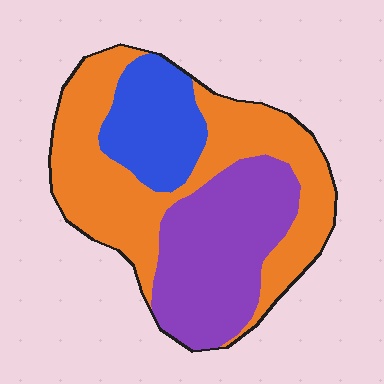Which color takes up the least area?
Blue, at roughly 20%.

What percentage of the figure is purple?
Purple covers 33% of the figure.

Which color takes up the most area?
Orange, at roughly 50%.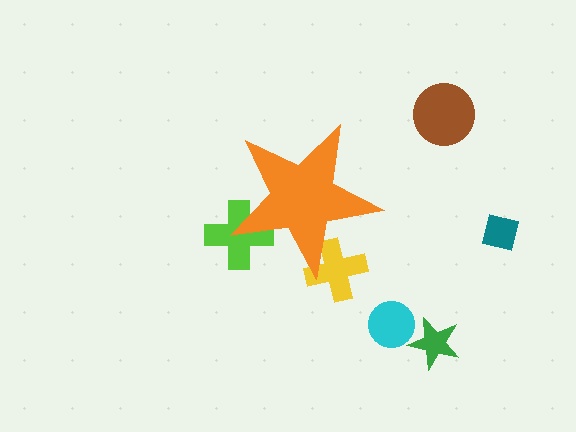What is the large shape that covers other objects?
An orange star.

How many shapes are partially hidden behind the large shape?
2 shapes are partially hidden.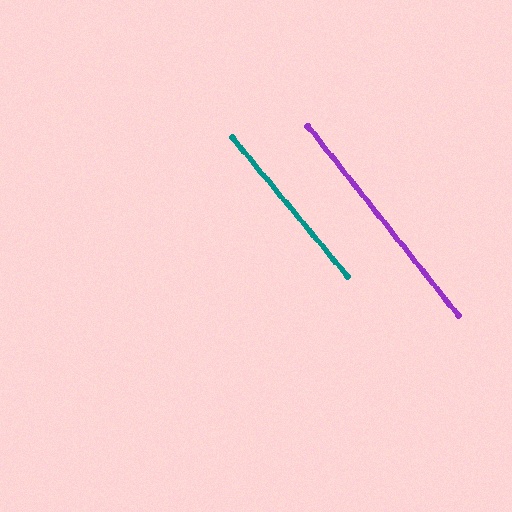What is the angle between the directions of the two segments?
Approximately 1 degree.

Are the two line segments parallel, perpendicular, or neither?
Parallel — their directions differ by only 1.0°.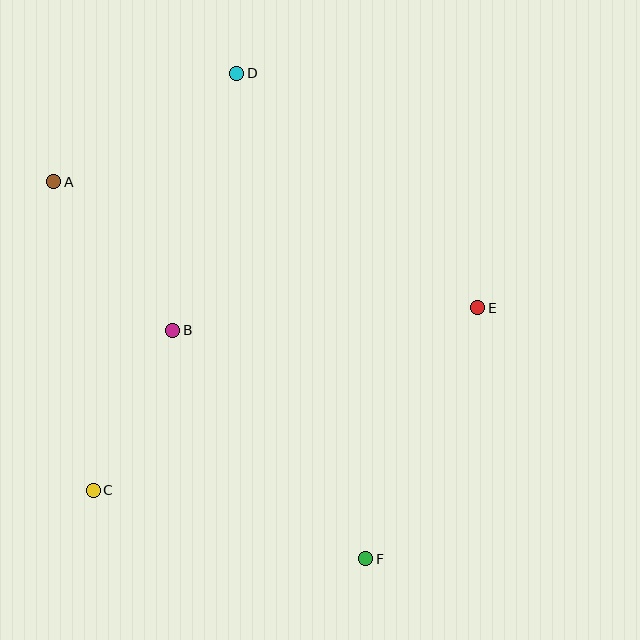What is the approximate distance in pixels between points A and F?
The distance between A and F is approximately 489 pixels.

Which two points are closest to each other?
Points B and C are closest to each other.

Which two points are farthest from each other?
Points D and F are farthest from each other.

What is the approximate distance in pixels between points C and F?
The distance between C and F is approximately 281 pixels.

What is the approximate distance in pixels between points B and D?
The distance between B and D is approximately 265 pixels.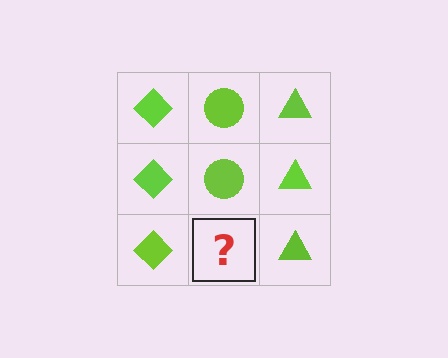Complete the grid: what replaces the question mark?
The question mark should be replaced with a lime circle.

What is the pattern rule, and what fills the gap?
The rule is that each column has a consistent shape. The gap should be filled with a lime circle.